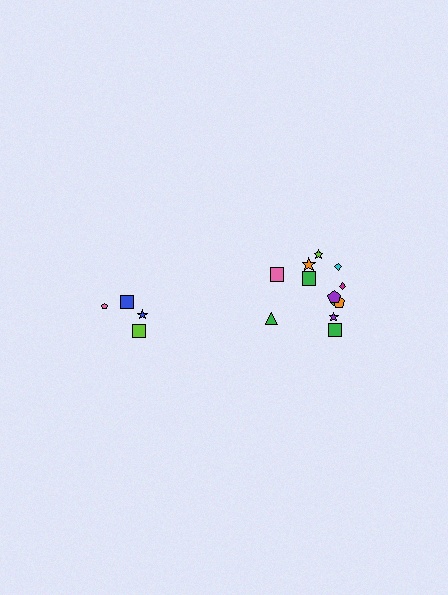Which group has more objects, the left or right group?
The right group.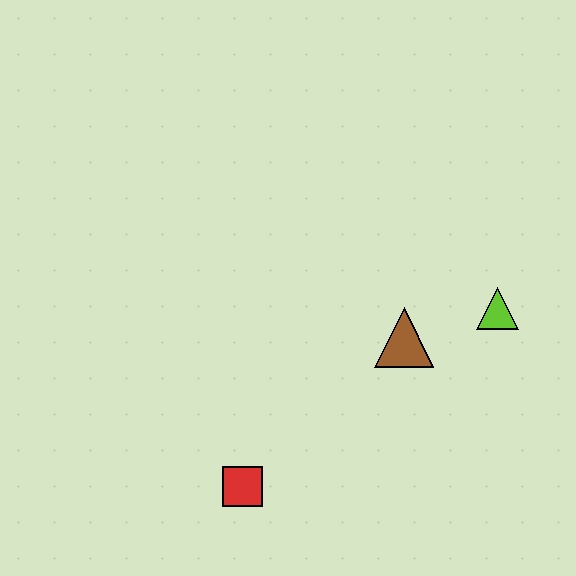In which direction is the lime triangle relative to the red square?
The lime triangle is to the right of the red square.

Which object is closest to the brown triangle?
The lime triangle is closest to the brown triangle.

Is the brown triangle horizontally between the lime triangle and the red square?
Yes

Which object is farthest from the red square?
The lime triangle is farthest from the red square.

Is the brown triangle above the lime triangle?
No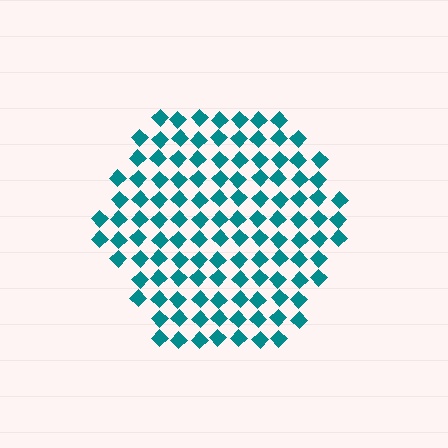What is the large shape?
The large shape is a hexagon.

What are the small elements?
The small elements are diamonds.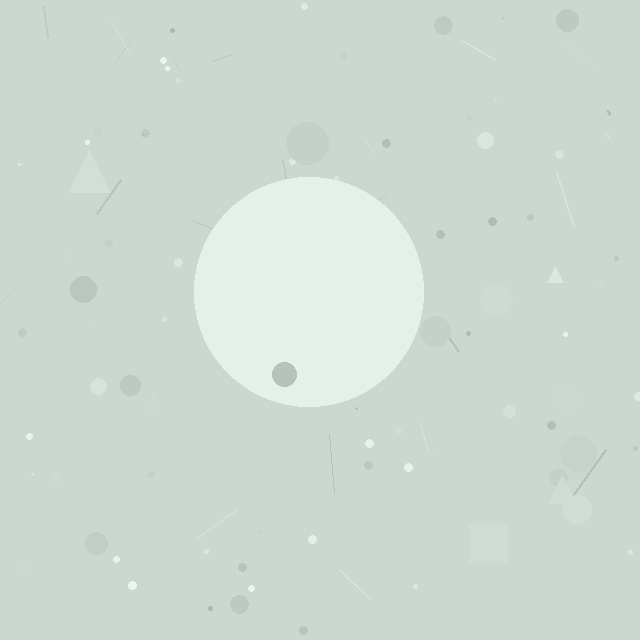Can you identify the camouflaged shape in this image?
The camouflaged shape is a circle.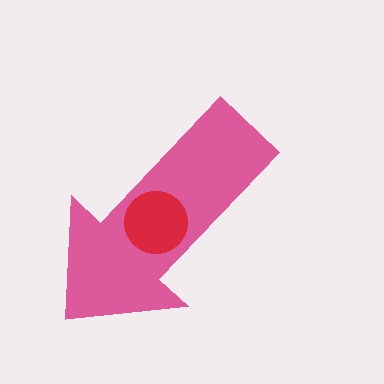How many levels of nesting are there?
2.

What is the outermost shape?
The pink arrow.